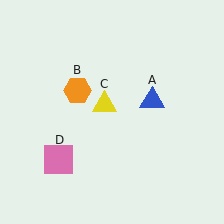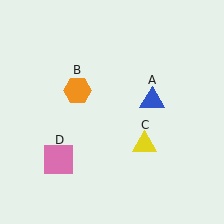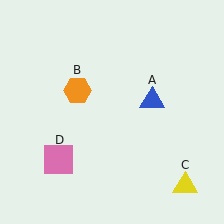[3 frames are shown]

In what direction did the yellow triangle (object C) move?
The yellow triangle (object C) moved down and to the right.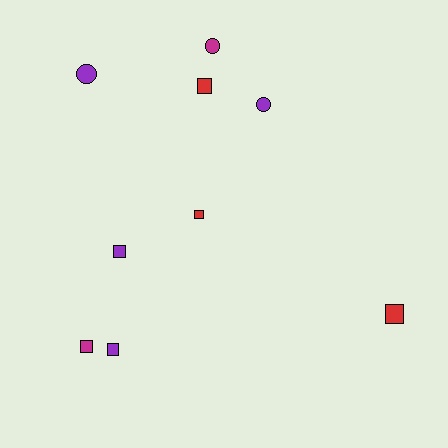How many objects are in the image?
There are 9 objects.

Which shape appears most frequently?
Square, with 6 objects.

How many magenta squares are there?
There is 1 magenta square.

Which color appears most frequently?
Purple, with 4 objects.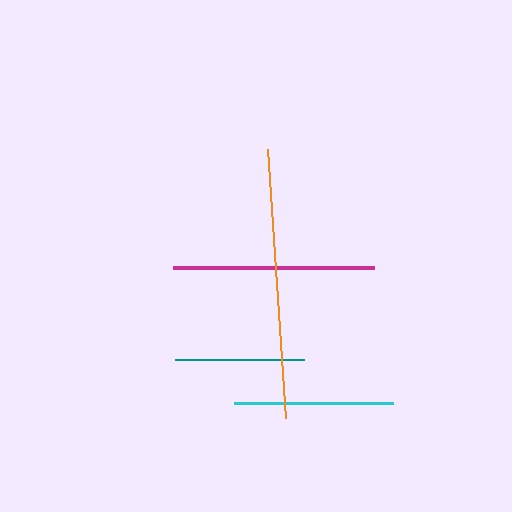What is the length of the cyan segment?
The cyan segment is approximately 159 pixels long.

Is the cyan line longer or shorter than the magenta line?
The magenta line is longer than the cyan line.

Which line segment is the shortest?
The teal line is the shortest at approximately 129 pixels.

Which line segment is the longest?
The orange line is the longest at approximately 269 pixels.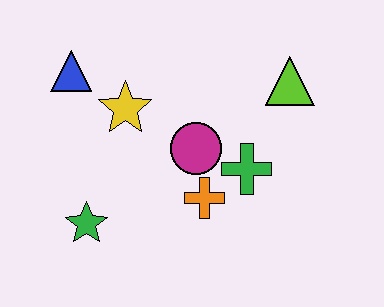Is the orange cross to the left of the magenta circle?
No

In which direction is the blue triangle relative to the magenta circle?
The blue triangle is to the left of the magenta circle.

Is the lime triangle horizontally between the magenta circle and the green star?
No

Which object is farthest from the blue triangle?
The lime triangle is farthest from the blue triangle.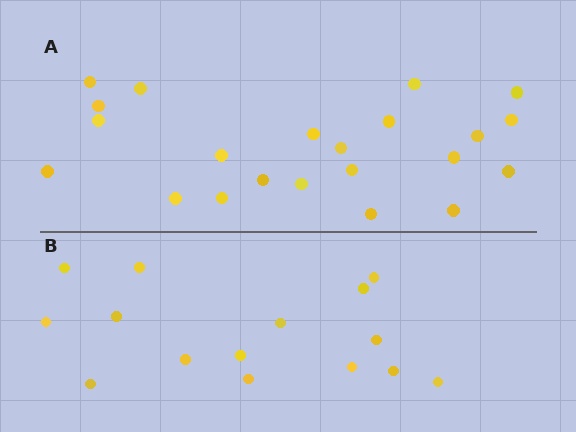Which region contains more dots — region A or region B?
Region A (the top region) has more dots.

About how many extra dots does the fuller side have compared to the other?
Region A has roughly 8 or so more dots than region B.